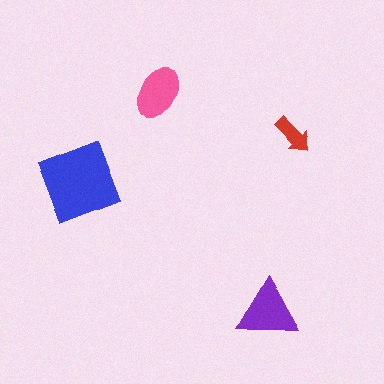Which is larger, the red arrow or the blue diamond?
The blue diamond.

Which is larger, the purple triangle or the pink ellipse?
The purple triangle.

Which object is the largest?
The blue diamond.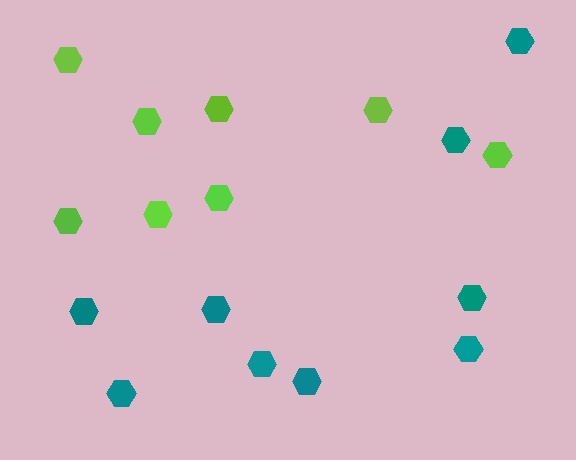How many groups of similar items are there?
There are 2 groups: one group of teal hexagons (9) and one group of lime hexagons (8).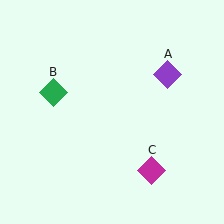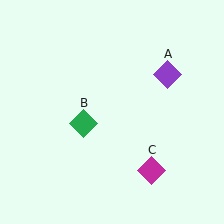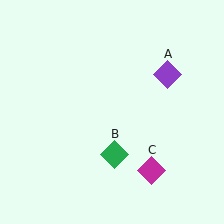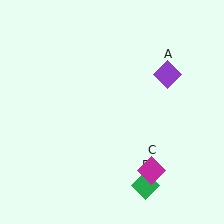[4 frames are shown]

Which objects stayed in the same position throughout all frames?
Purple diamond (object A) and magenta diamond (object C) remained stationary.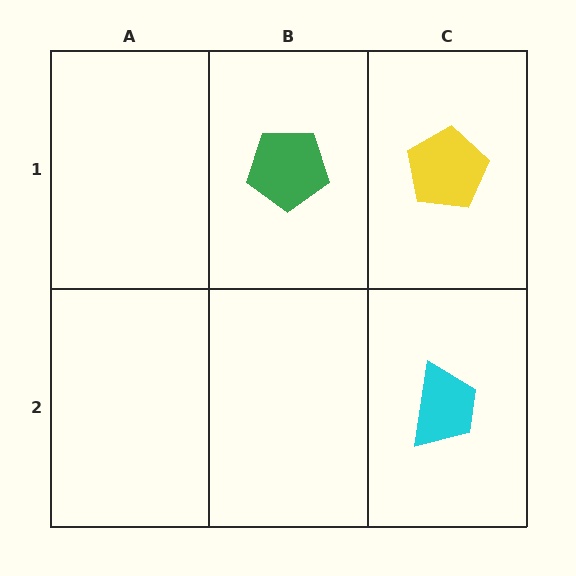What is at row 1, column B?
A green pentagon.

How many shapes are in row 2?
1 shape.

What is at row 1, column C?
A yellow pentagon.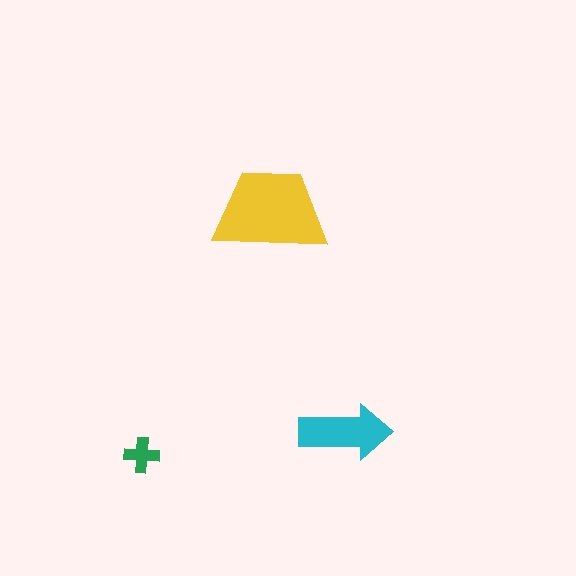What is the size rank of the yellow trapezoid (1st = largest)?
1st.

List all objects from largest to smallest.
The yellow trapezoid, the cyan arrow, the green cross.